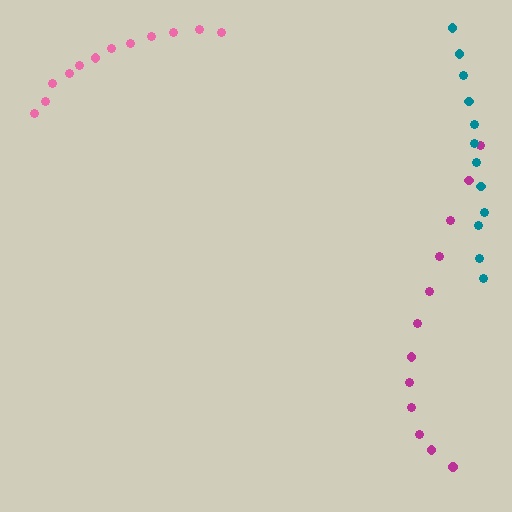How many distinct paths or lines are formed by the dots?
There are 3 distinct paths.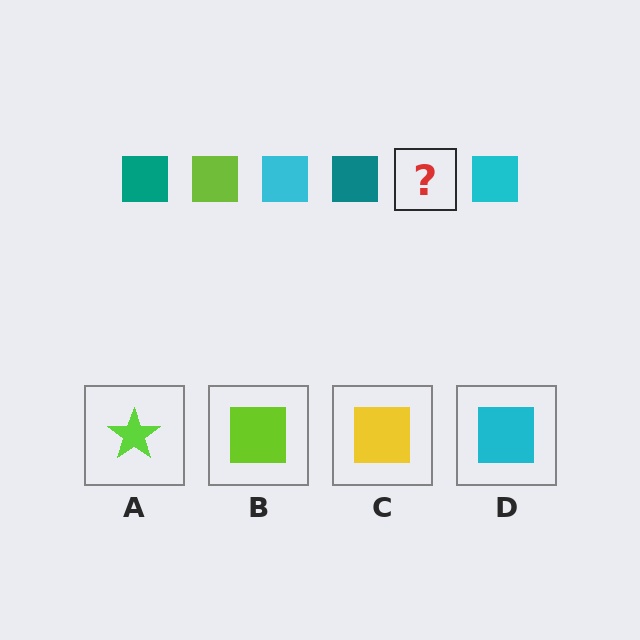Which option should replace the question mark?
Option B.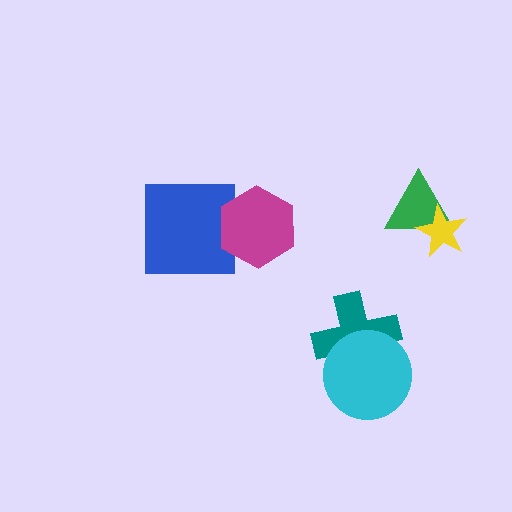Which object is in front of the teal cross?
The cyan circle is in front of the teal cross.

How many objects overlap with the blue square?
1 object overlaps with the blue square.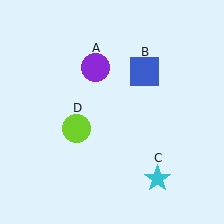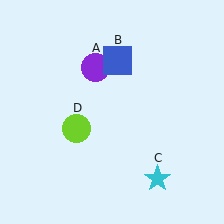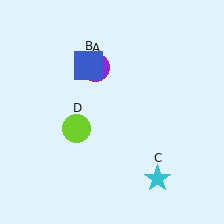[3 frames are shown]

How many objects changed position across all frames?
1 object changed position: blue square (object B).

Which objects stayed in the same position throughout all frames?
Purple circle (object A) and cyan star (object C) and lime circle (object D) remained stationary.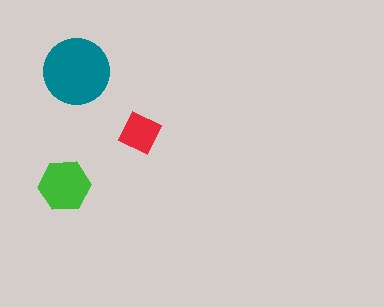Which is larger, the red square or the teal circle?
The teal circle.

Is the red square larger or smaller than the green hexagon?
Smaller.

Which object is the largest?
The teal circle.